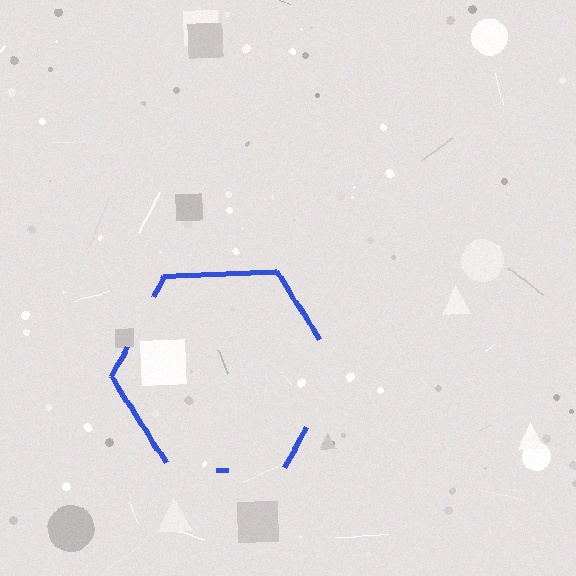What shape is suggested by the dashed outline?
The dashed outline suggests a hexagon.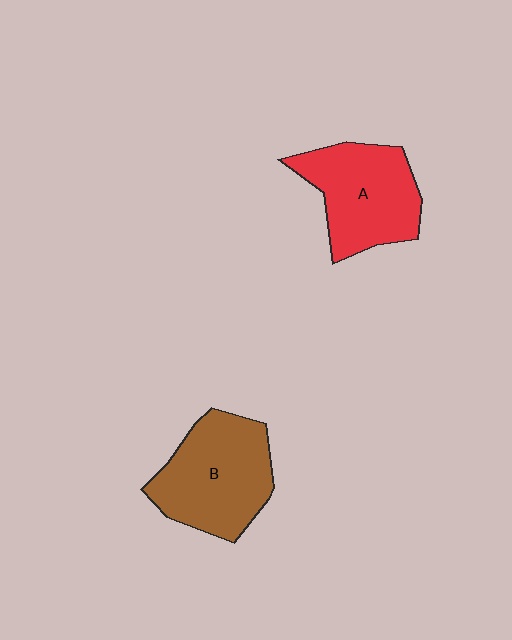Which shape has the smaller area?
Shape A (red).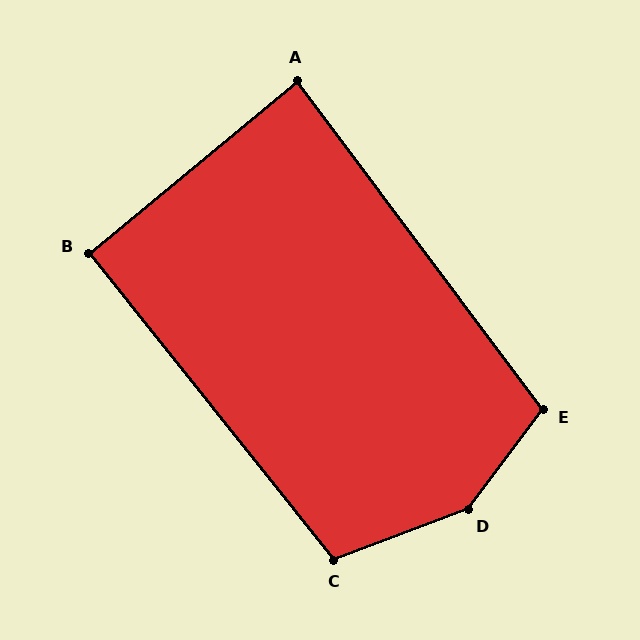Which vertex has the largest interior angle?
D, at approximately 148 degrees.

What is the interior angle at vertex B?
Approximately 91 degrees (approximately right).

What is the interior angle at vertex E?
Approximately 106 degrees (obtuse).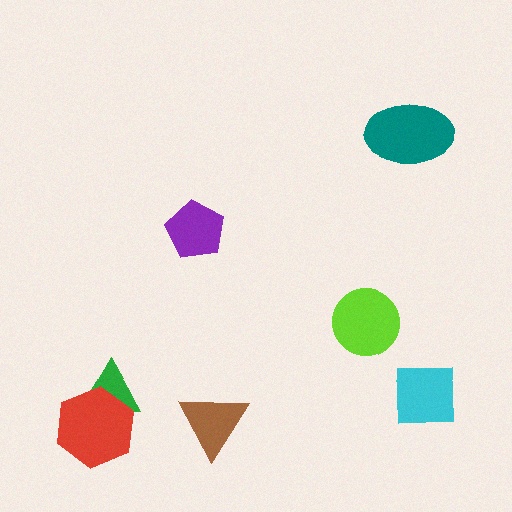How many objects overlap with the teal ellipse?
0 objects overlap with the teal ellipse.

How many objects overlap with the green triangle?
1 object overlaps with the green triangle.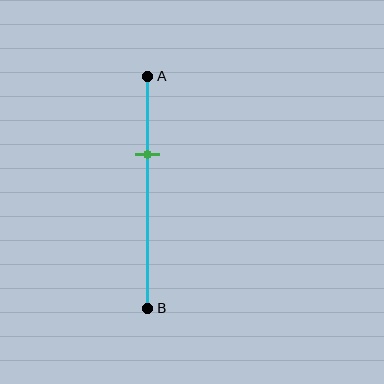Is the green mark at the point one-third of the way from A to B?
Yes, the mark is approximately at the one-third point.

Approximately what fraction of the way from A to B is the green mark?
The green mark is approximately 35% of the way from A to B.